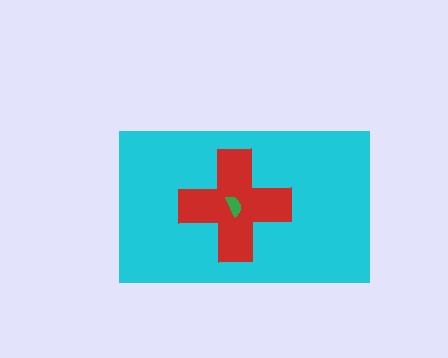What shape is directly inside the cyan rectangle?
The red cross.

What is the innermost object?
The green semicircle.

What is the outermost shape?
The cyan rectangle.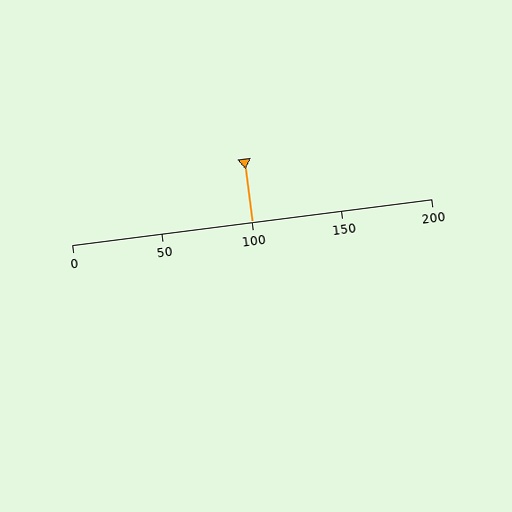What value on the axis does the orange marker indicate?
The marker indicates approximately 100.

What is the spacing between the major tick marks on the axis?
The major ticks are spaced 50 apart.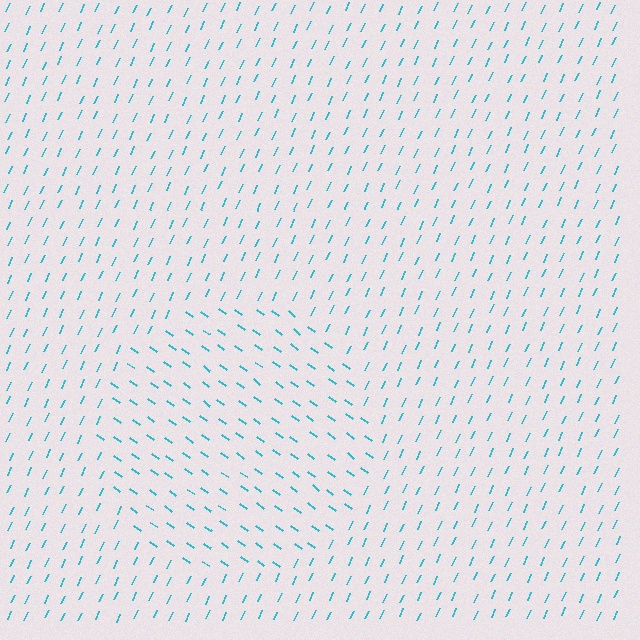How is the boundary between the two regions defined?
The boundary is defined purely by a change in line orientation (approximately 78 degrees difference). All lines are the same color and thickness.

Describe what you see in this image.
The image is filled with small cyan line segments. A circle region in the image has lines oriented differently from the surrounding lines, creating a visible texture boundary.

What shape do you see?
I see a circle.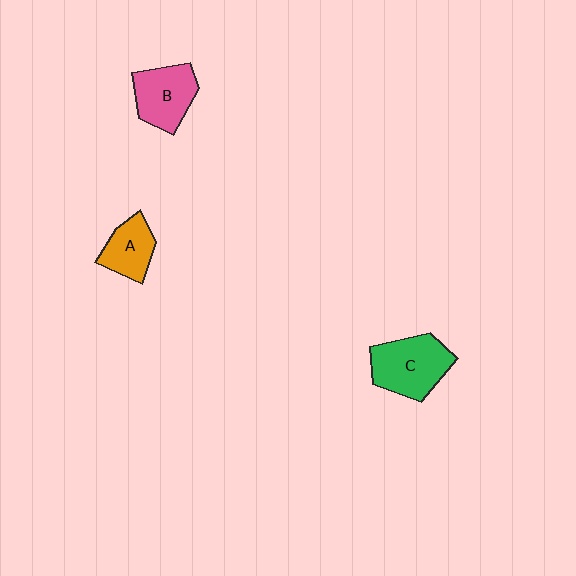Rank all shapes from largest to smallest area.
From largest to smallest: C (green), B (pink), A (orange).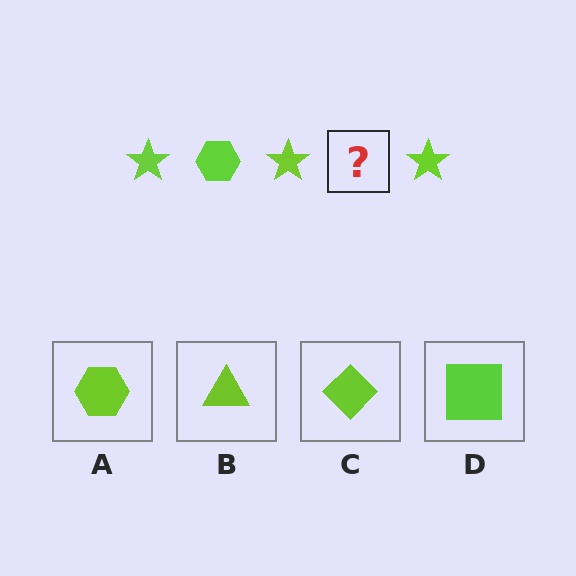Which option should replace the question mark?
Option A.